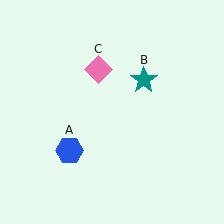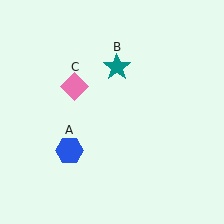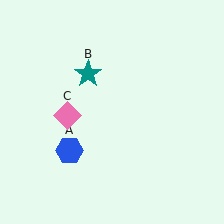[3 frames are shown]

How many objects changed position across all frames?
2 objects changed position: teal star (object B), pink diamond (object C).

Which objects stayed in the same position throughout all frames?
Blue hexagon (object A) remained stationary.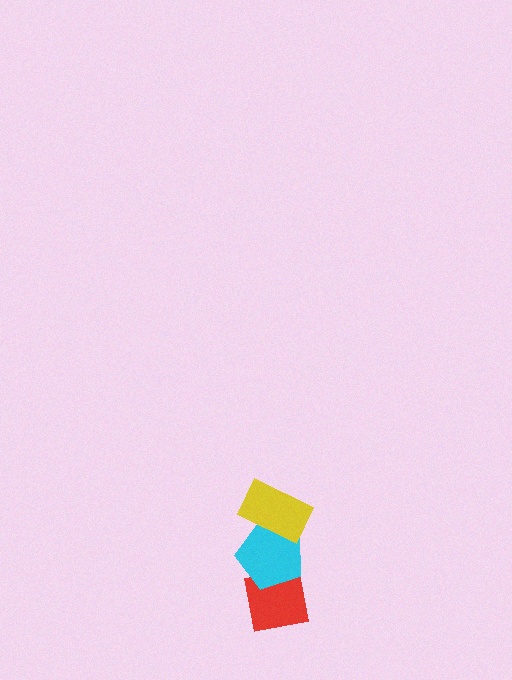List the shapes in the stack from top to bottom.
From top to bottom: the yellow rectangle, the cyan pentagon, the red square.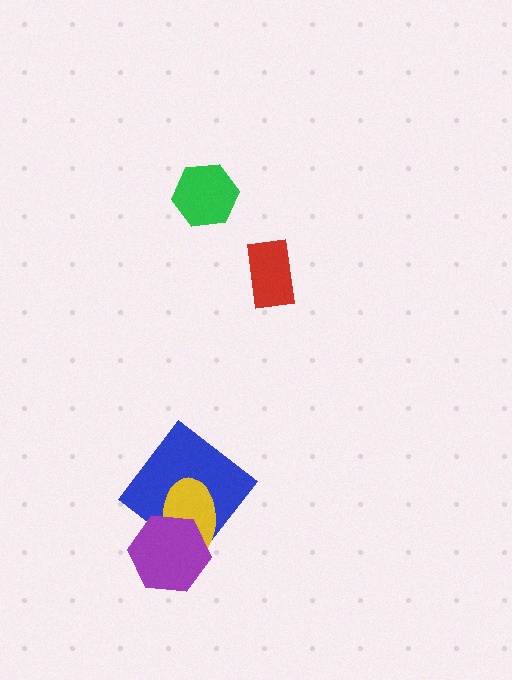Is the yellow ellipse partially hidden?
Yes, it is partially covered by another shape.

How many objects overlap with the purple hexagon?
2 objects overlap with the purple hexagon.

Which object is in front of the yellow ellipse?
The purple hexagon is in front of the yellow ellipse.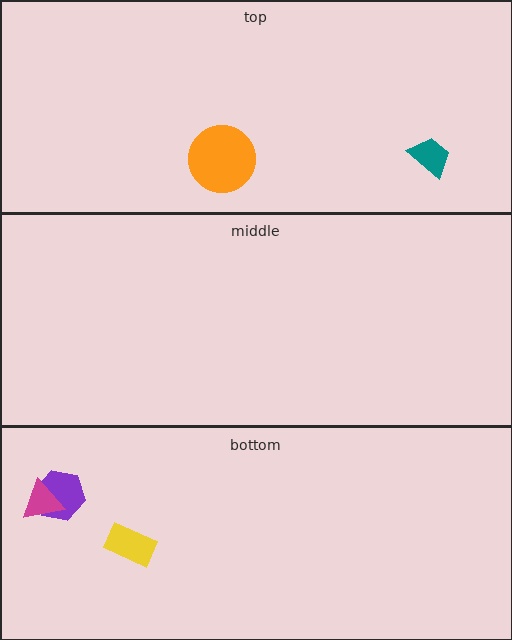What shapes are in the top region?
The orange circle, the teal trapezoid.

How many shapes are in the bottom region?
3.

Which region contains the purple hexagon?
The bottom region.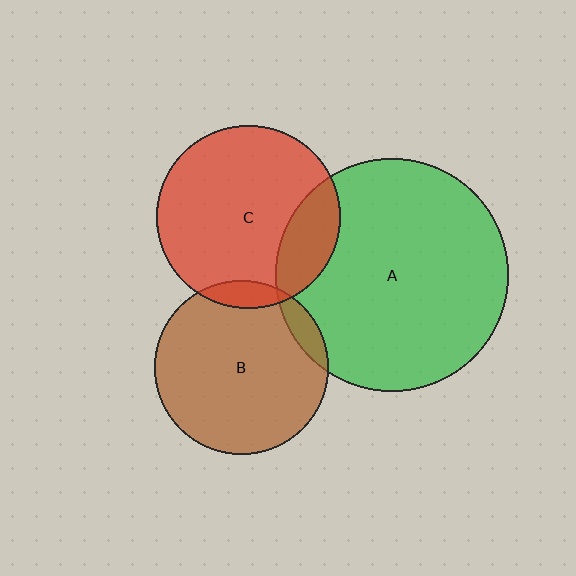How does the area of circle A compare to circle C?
Approximately 1.6 times.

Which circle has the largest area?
Circle A (green).